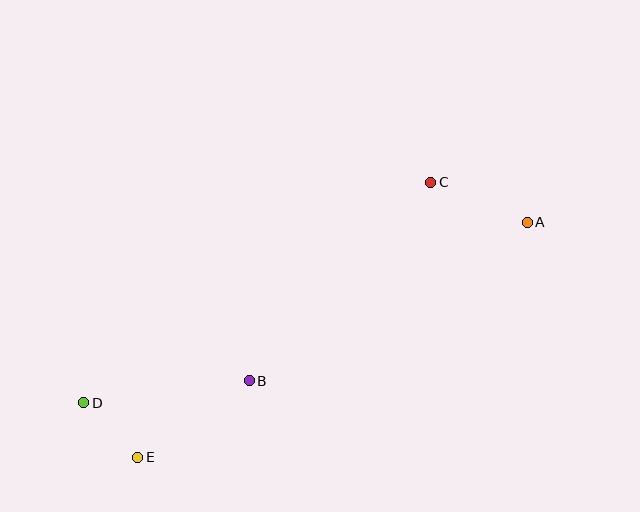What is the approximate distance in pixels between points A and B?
The distance between A and B is approximately 320 pixels.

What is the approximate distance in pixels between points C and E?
The distance between C and E is approximately 402 pixels.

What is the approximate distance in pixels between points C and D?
The distance between C and D is approximately 411 pixels.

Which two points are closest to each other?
Points D and E are closest to each other.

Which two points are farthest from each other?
Points A and D are farthest from each other.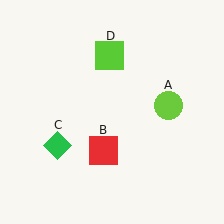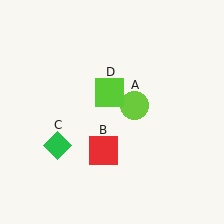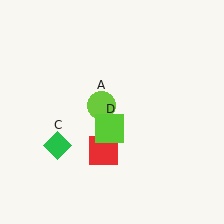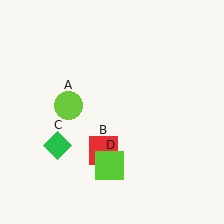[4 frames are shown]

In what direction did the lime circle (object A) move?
The lime circle (object A) moved left.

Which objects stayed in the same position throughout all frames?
Red square (object B) and green diamond (object C) remained stationary.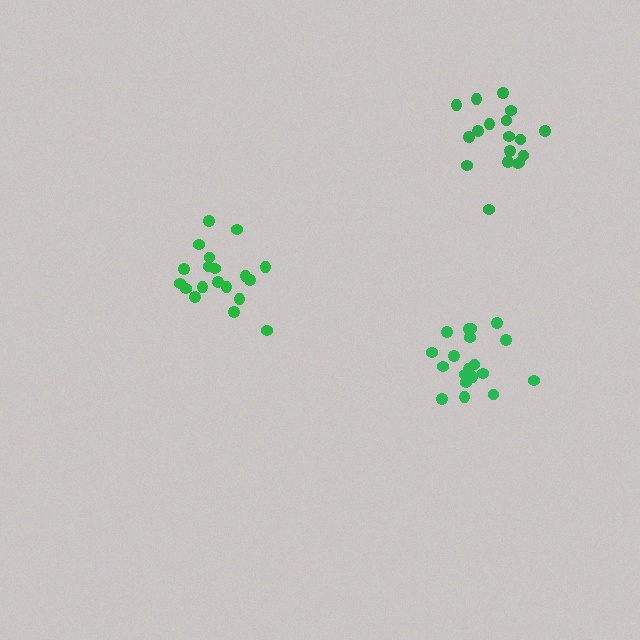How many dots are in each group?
Group 1: 19 dots, Group 2: 19 dots, Group 3: 18 dots (56 total).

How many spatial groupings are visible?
There are 3 spatial groupings.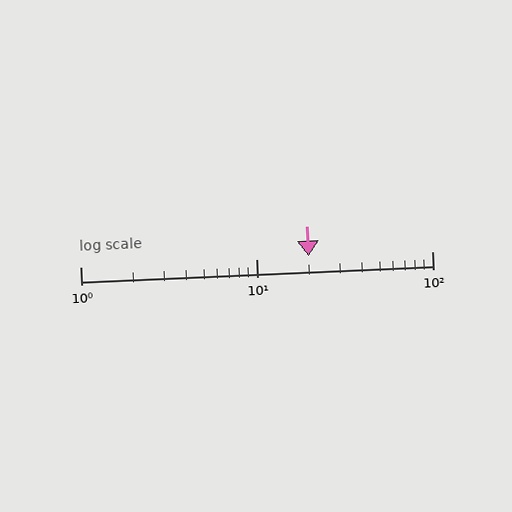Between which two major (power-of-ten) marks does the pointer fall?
The pointer is between 10 and 100.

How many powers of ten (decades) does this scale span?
The scale spans 2 decades, from 1 to 100.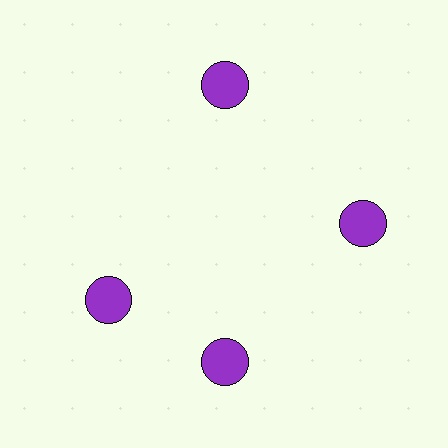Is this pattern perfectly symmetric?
No. The 4 purple circles are arranged in a ring, but one element near the 9 o'clock position is rotated out of alignment along the ring, breaking the 4-fold rotational symmetry.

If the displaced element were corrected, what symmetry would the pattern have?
It would have 4-fold rotational symmetry — the pattern would map onto itself every 90 degrees.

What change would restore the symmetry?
The symmetry would be restored by rotating it back into even spacing with its neighbors so that all 4 circles sit at equal angles and equal distance from the center.